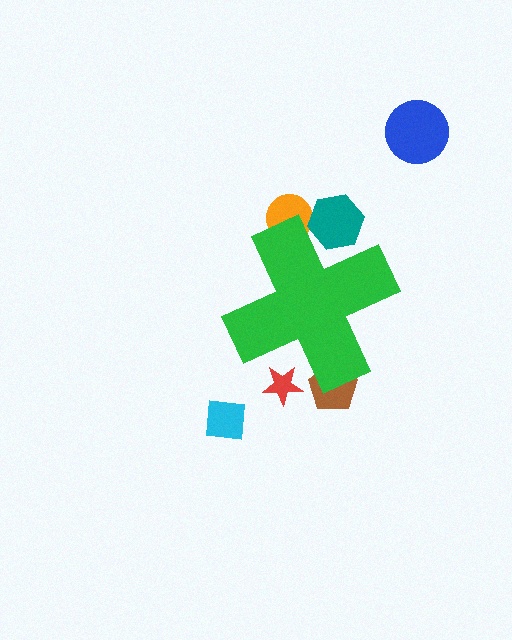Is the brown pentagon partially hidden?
Yes, the brown pentagon is partially hidden behind the green cross.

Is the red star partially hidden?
Yes, the red star is partially hidden behind the green cross.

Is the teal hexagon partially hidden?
Yes, the teal hexagon is partially hidden behind the green cross.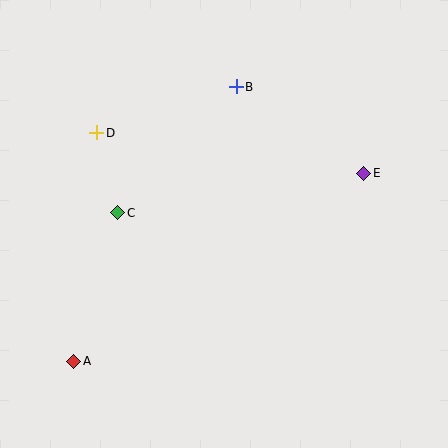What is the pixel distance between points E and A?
The distance between E and A is 346 pixels.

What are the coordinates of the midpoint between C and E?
The midpoint between C and E is at (241, 193).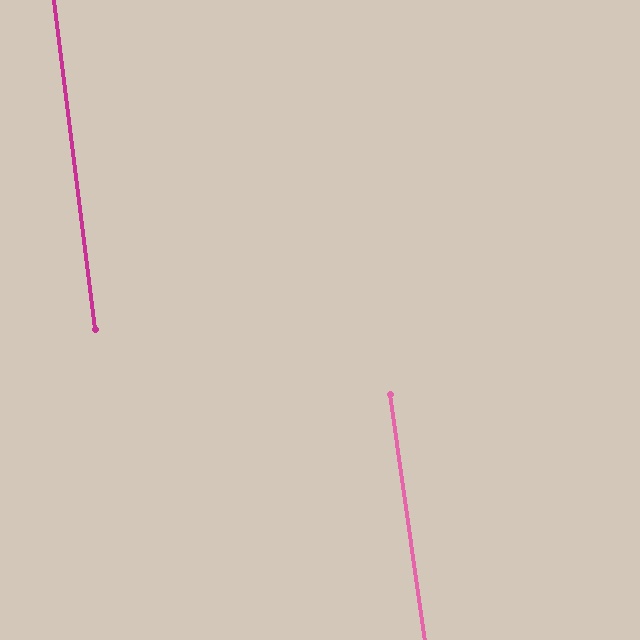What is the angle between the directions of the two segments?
Approximately 1 degree.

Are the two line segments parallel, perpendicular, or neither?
Parallel — their directions differ by only 0.8°.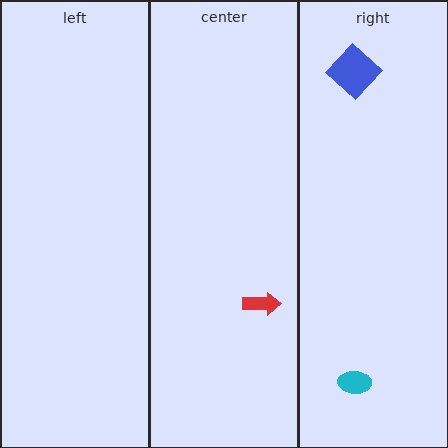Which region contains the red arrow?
The center region.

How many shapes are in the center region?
1.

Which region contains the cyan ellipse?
The right region.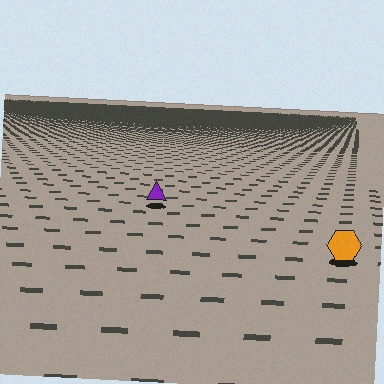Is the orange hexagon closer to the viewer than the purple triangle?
Yes. The orange hexagon is closer — you can tell from the texture gradient: the ground texture is coarser near it.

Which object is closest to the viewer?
The orange hexagon is closest. The texture marks near it are larger and more spread out.